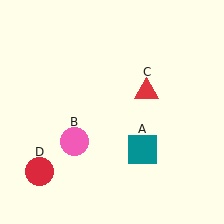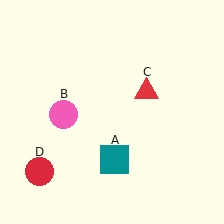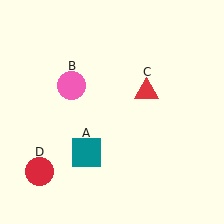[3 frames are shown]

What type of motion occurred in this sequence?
The teal square (object A), pink circle (object B) rotated clockwise around the center of the scene.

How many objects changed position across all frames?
2 objects changed position: teal square (object A), pink circle (object B).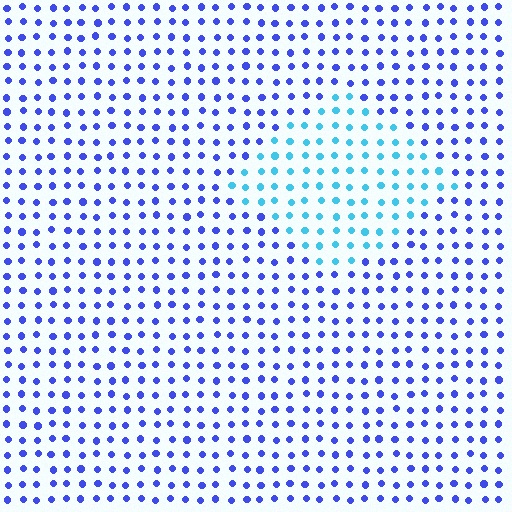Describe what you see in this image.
The image is filled with small blue elements in a uniform arrangement. A diamond-shaped region is visible where the elements are tinted to a slightly different hue, forming a subtle color boundary.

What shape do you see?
I see a diamond.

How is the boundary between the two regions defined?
The boundary is defined purely by a slight shift in hue (about 44 degrees). Spacing, size, and orientation are identical on both sides.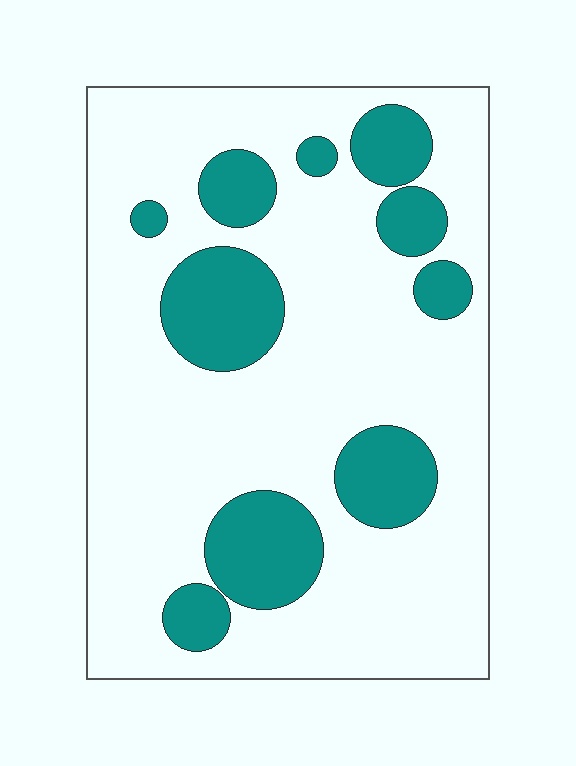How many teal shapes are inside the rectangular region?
10.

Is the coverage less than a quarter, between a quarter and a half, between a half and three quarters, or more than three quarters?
Less than a quarter.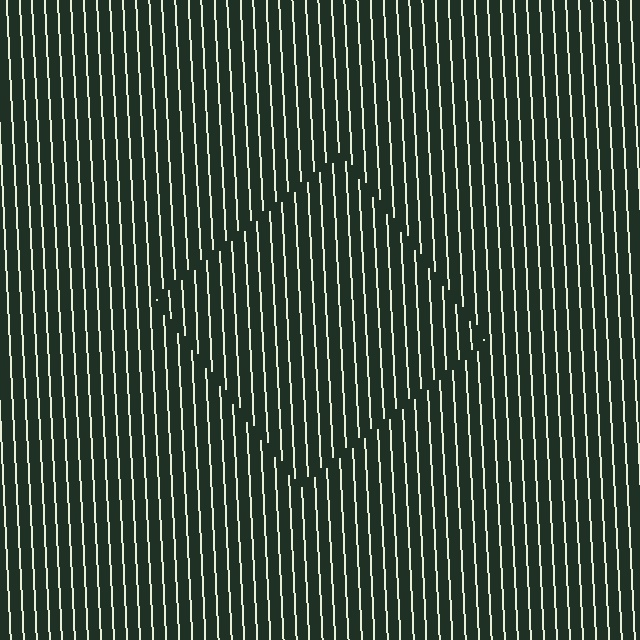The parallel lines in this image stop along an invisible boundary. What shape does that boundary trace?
An illusory square. The interior of the shape contains the same grating, shifted by half a period — the contour is defined by the phase discontinuity where line-ends from the inner and outer gratings abut.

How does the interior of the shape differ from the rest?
The interior of the shape contains the same grating, shifted by half a period — the contour is defined by the phase discontinuity where line-ends from the inner and outer gratings abut.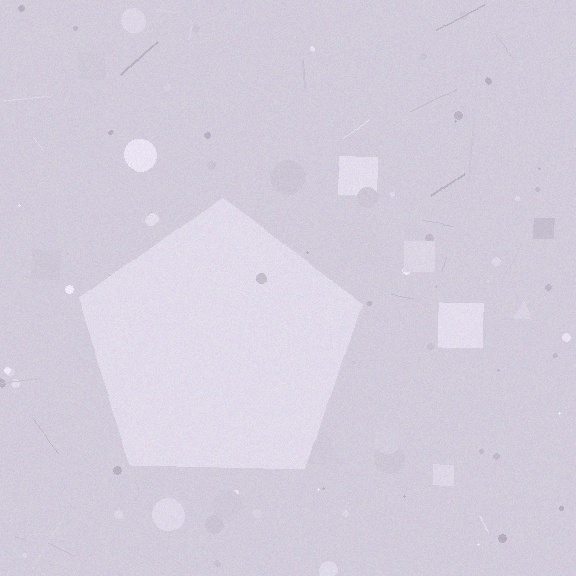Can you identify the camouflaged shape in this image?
The camouflaged shape is a pentagon.